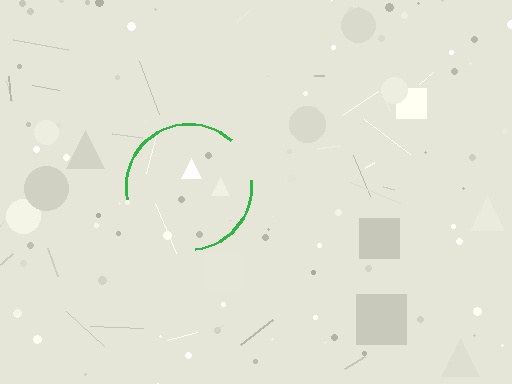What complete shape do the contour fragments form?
The contour fragments form a circle.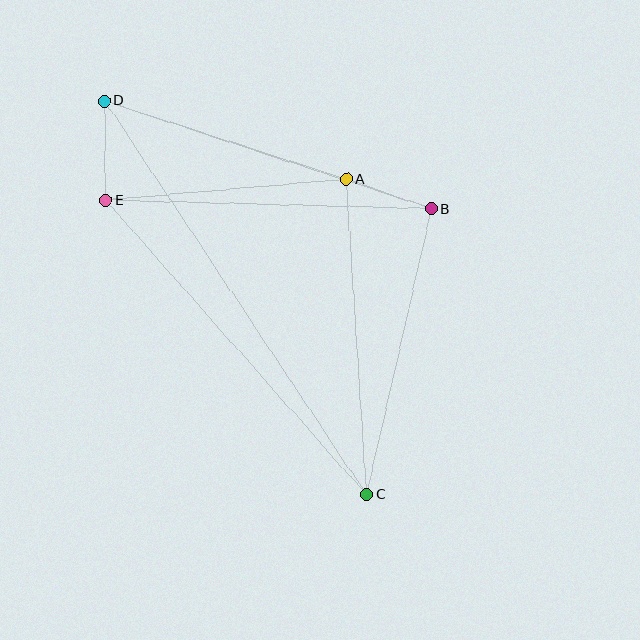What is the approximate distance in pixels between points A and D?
The distance between A and D is approximately 254 pixels.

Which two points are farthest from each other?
Points C and D are farthest from each other.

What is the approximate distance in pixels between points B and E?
The distance between B and E is approximately 326 pixels.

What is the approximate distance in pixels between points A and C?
The distance between A and C is approximately 316 pixels.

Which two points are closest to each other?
Points A and B are closest to each other.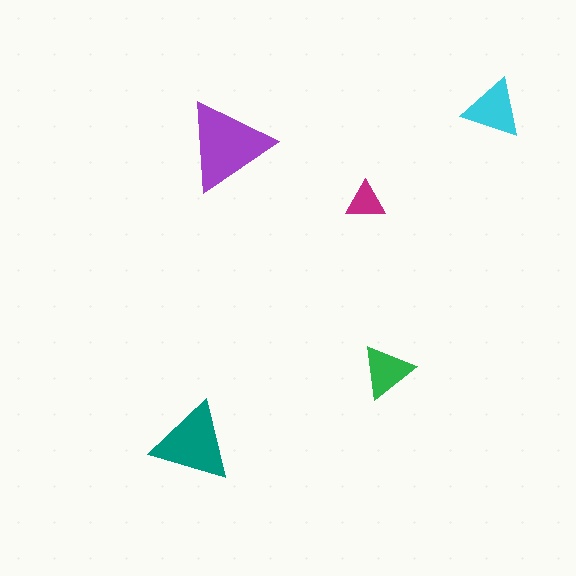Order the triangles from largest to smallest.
the purple one, the teal one, the cyan one, the green one, the magenta one.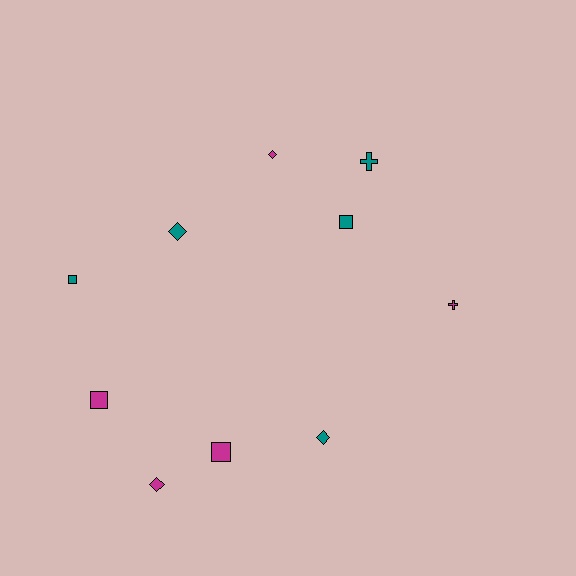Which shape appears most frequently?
Square, with 4 objects.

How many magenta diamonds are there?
There are 2 magenta diamonds.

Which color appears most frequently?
Magenta, with 5 objects.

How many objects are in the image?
There are 10 objects.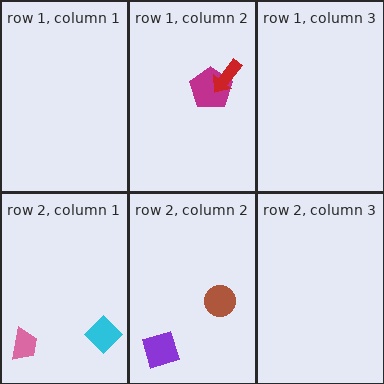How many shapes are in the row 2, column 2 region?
2.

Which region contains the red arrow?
The row 1, column 2 region.